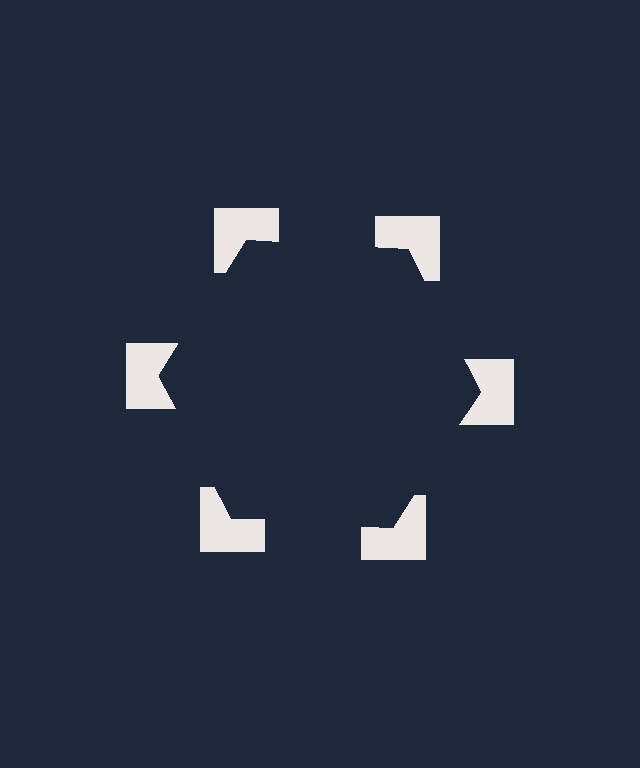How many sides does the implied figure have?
6 sides.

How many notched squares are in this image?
There are 6 — one at each vertex of the illusory hexagon.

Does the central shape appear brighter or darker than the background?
It typically appears slightly darker than the background, even though no actual brightness change is drawn.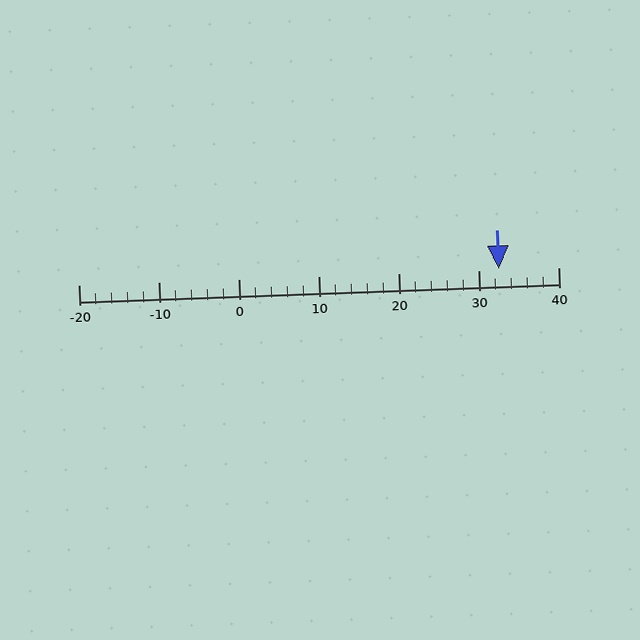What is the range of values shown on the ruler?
The ruler shows values from -20 to 40.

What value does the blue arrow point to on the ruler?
The blue arrow points to approximately 32.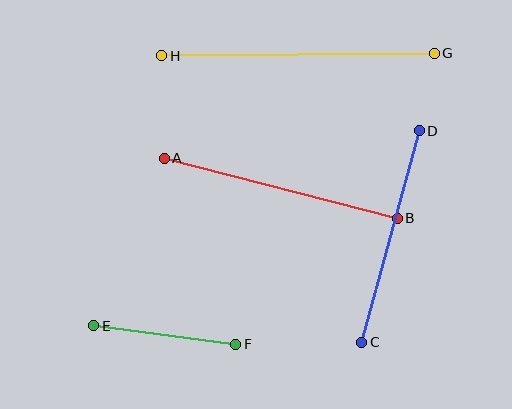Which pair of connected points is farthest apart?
Points G and H are farthest apart.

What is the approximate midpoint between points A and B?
The midpoint is at approximately (281, 188) pixels.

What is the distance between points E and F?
The distance is approximately 143 pixels.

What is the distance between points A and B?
The distance is approximately 240 pixels.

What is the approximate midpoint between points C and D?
The midpoint is at approximately (391, 237) pixels.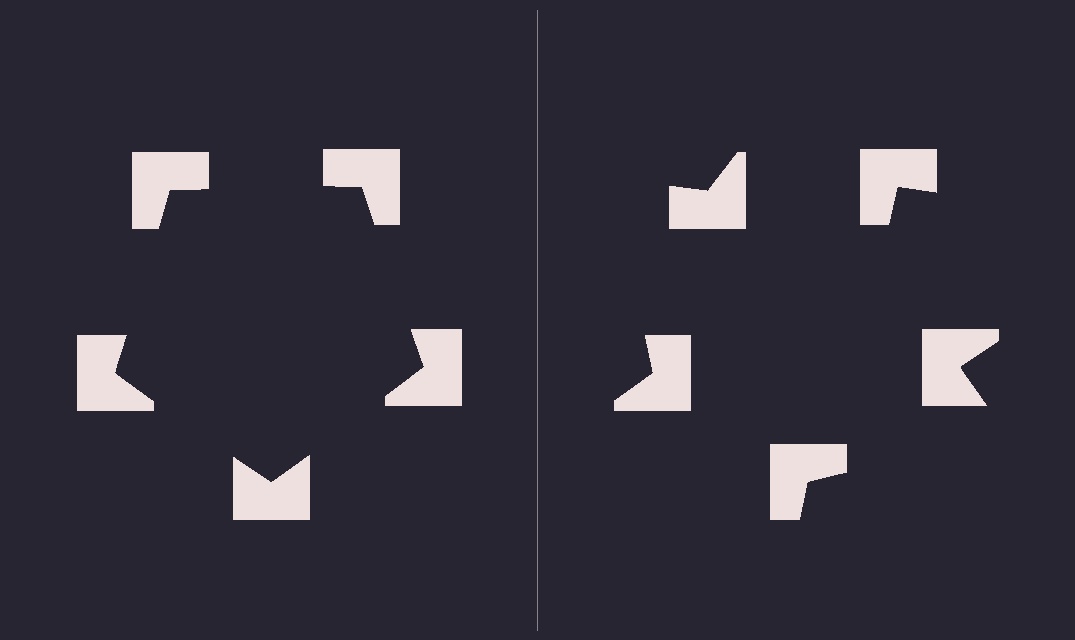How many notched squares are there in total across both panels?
10 — 5 on each side.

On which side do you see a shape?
An illusory pentagon appears on the left side. On the right side the wedge cuts are rotated, so no coherent shape forms.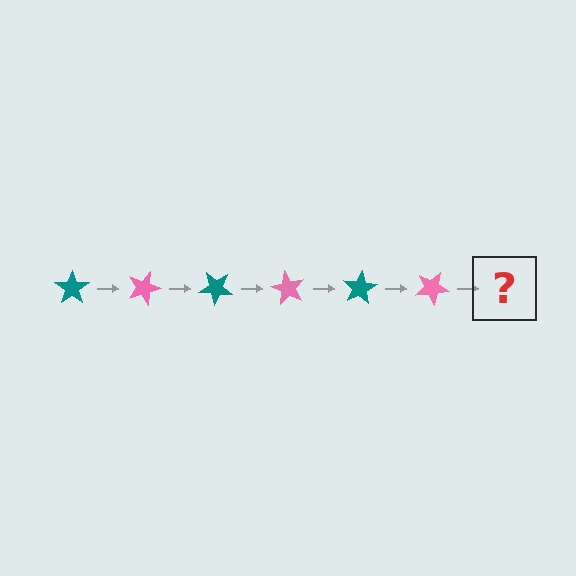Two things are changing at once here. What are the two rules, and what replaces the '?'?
The two rules are that it rotates 20 degrees each step and the color cycles through teal and pink. The '?' should be a teal star, rotated 120 degrees from the start.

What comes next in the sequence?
The next element should be a teal star, rotated 120 degrees from the start.